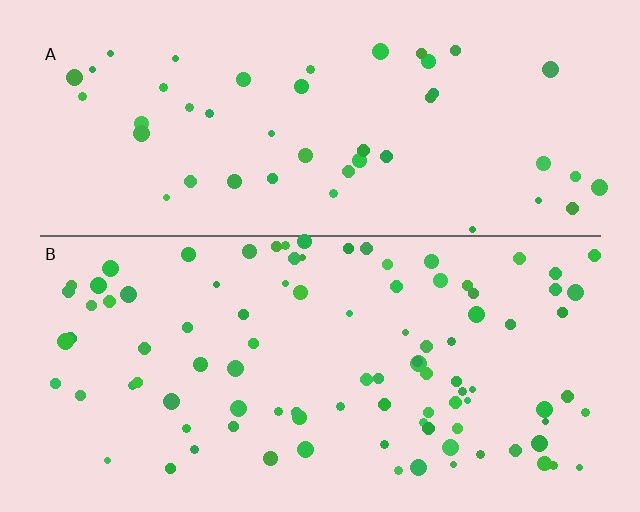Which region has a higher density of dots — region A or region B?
B (the bottom).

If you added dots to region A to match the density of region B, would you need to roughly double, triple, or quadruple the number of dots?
Approximately double.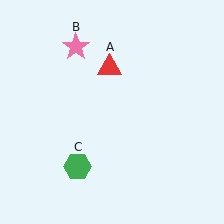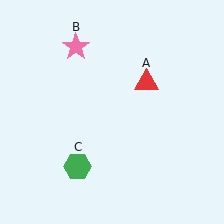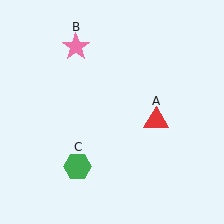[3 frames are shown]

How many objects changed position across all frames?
1 object changed position: red triangle (object A).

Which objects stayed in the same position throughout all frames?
Pink star (object B) and green hexagon (object C) remained stationary.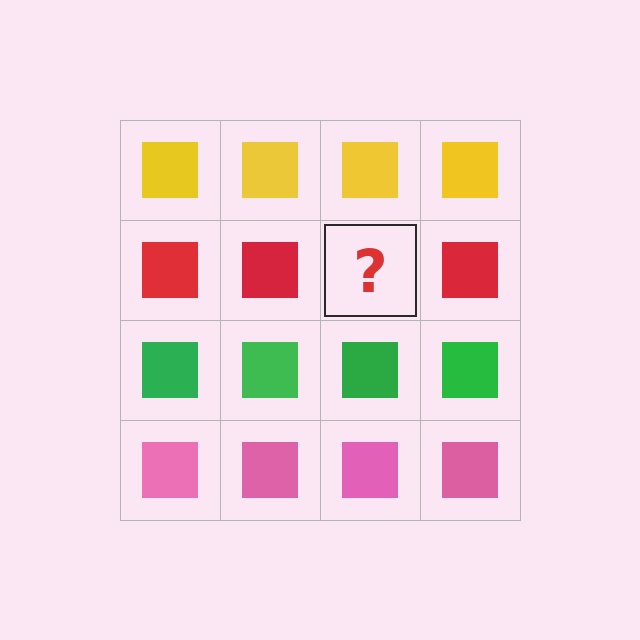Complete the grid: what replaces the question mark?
The question mark should be replaced with a red square.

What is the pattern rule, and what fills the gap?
The rule is that each row has a consistent color. The gap should be filled with a red square.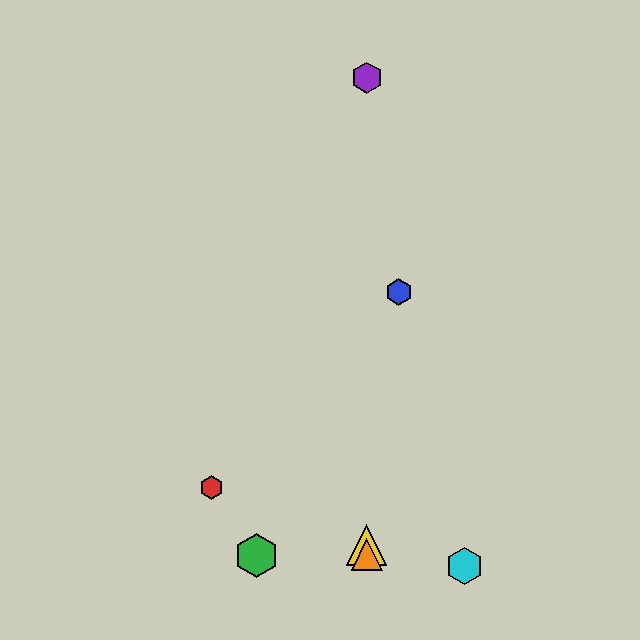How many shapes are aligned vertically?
3 shapes (the yellow triangle, the purple hexagon, the orange triangle) are aligned vertically.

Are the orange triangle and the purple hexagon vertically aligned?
Yes, both are at x≈367.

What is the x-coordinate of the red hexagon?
The red hexagon is at x≈211.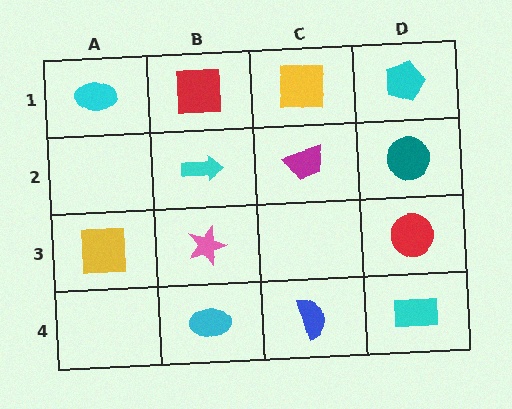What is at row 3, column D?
A red circle.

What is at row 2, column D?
A teal circle.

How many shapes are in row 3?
3 shapes.